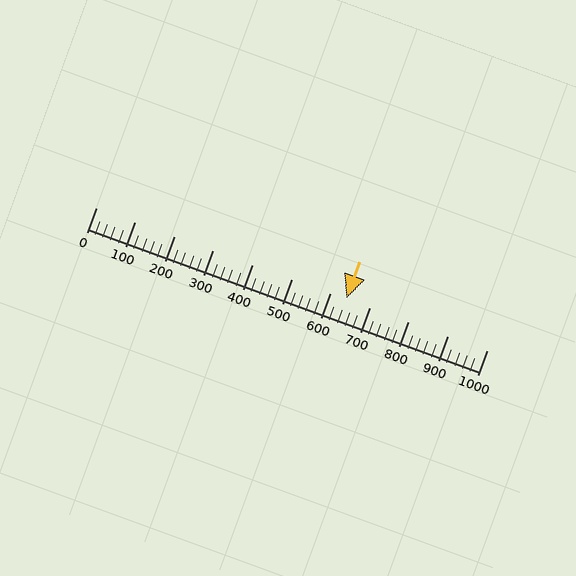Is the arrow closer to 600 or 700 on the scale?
The arrow is closer to 600.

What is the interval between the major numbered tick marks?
The major tick marks are spaced 100 units apart.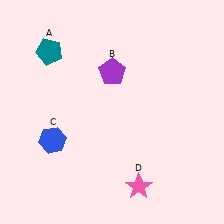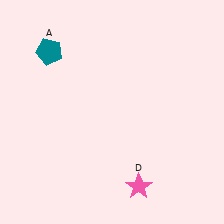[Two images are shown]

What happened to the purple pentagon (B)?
The purple pentagon (B) was removed in Image 2. It was in the top-right area of Image 1.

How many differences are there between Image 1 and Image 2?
There are 2 differences between the two images.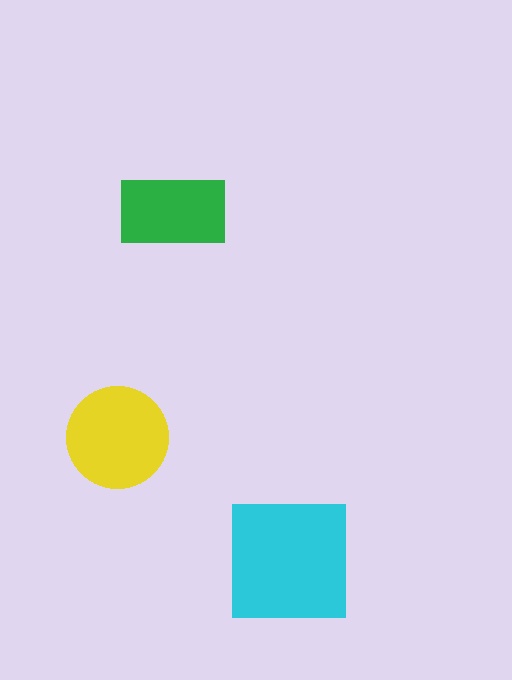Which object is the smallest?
The green rectangle.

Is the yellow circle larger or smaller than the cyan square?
Smaller.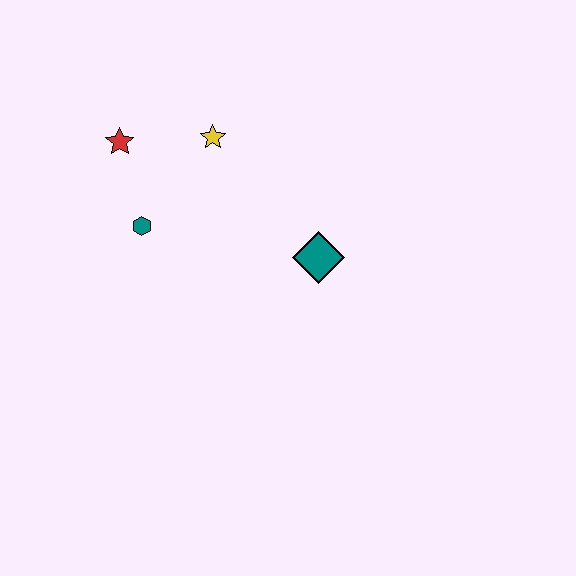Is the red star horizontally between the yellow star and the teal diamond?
No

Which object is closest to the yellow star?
The red star is closest to the yellow star.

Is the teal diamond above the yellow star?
No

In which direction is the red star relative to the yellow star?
The red star is to the left of the yellow star.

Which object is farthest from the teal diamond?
The red star is farthest from the teal diamond.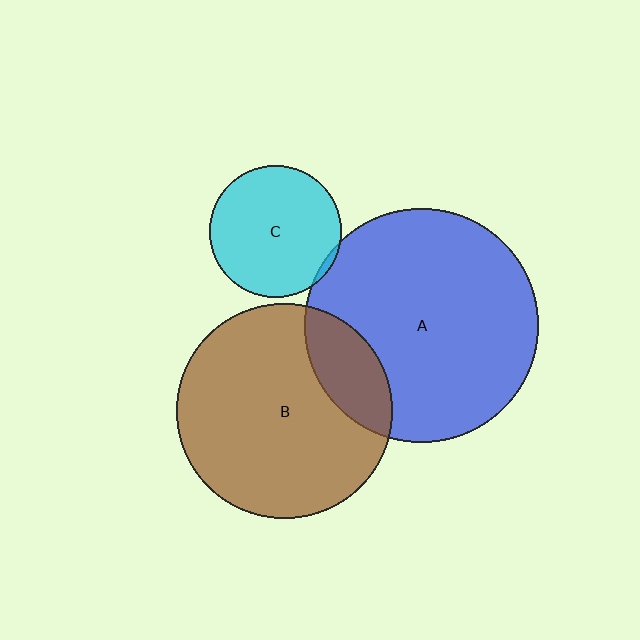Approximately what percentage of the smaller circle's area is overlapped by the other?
Approximately 5%.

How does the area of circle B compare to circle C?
Approximately 2.6 times.